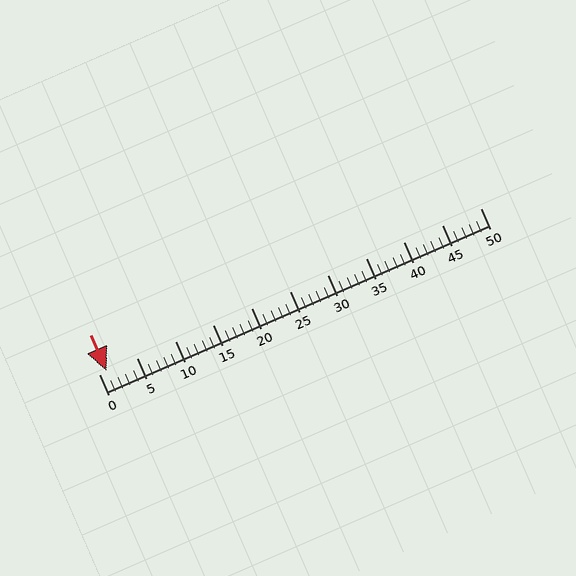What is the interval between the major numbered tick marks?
The major tick marks are spaced 5 units apart.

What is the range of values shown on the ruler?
The ruler shows values from 0 to 50.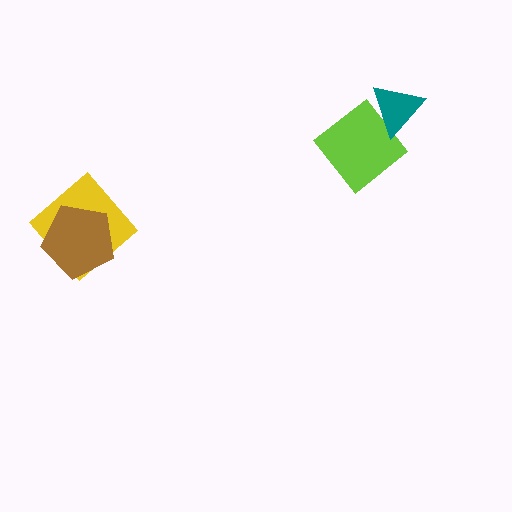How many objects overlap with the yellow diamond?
1 object overlaps with the yellow diamond.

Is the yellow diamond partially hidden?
Yes, it is partially covered by another shape.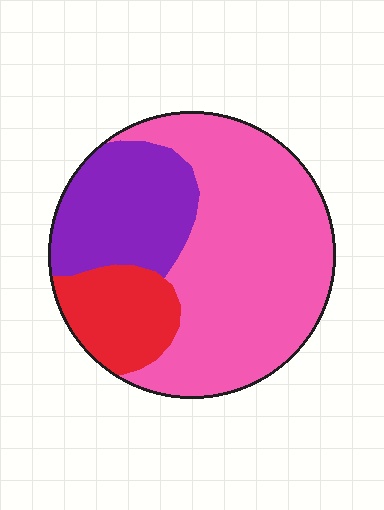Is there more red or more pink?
Pink.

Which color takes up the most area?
Pink, at roughly 60%.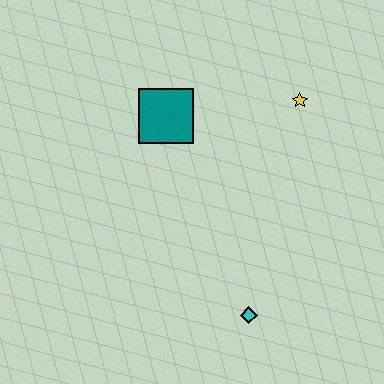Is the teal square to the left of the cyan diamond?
Yes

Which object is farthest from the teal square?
The cyan diamond is farthest from the teal square.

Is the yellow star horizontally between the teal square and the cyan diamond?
No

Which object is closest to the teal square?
The yellow star is closest to the teal square.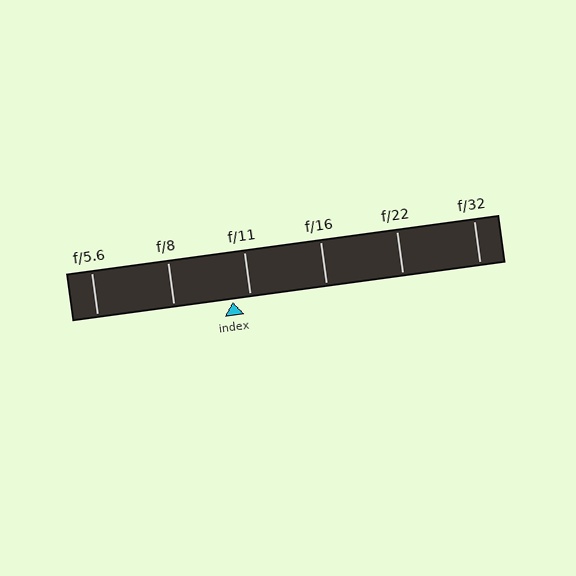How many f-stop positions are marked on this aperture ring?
There are 6 f-stop positions marked.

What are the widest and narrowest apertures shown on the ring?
The widest aperture shown is f/5.6 and the narrowest is f/32.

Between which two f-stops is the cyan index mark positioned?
The index mark is between f/8 and f/11.